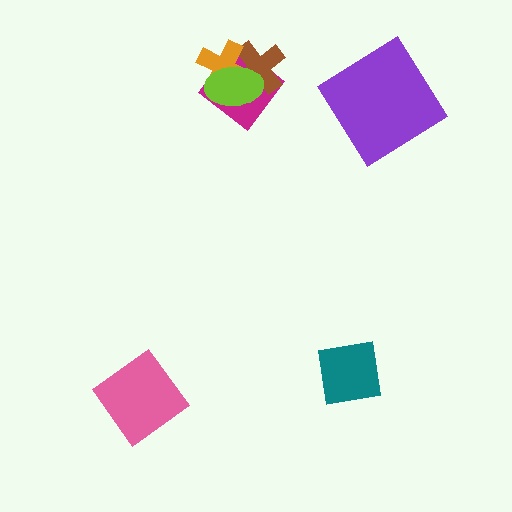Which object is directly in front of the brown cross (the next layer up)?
The orange cross is directly in front of the brown cross.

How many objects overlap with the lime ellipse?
3 objects overlap with the lime ellipse.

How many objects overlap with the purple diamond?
0 objects overlap with the purple diamond.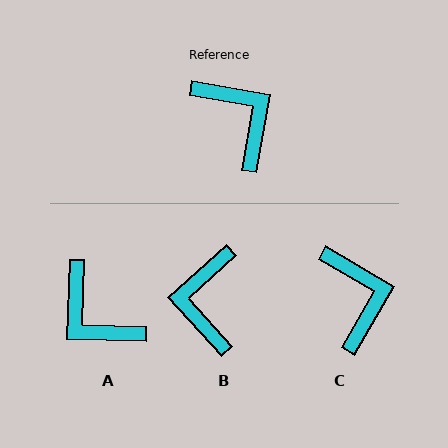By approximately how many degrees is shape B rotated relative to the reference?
Approximately 143 degrees counter-clockwise.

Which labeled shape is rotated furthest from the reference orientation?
A, about 172 degrees away.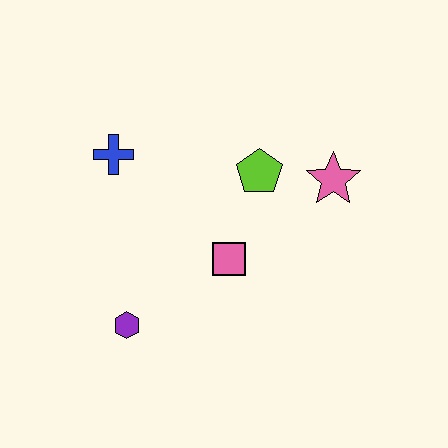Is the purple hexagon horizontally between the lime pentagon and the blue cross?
Yes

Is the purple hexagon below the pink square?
Yes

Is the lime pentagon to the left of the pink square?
No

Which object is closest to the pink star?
The lime pentagon is closest to the pink star.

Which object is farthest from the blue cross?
The pink star is farthest from the blue cross.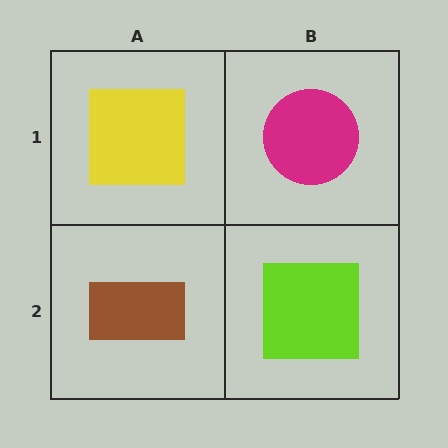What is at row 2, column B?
A lime square.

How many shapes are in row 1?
2 shapes.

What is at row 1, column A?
A yellow square.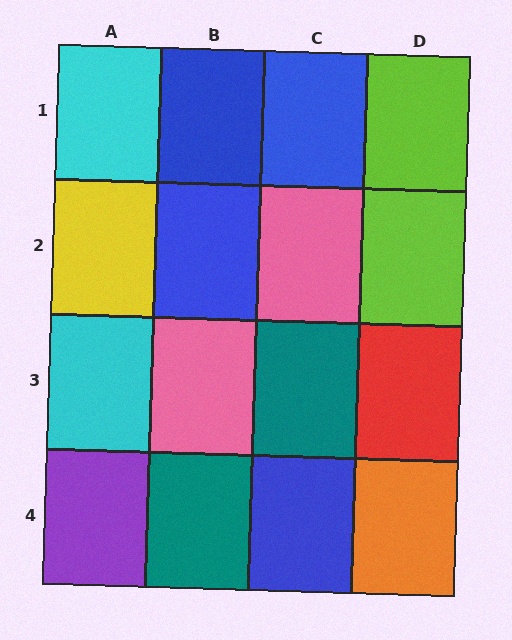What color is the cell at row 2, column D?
Lime.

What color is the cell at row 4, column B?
Teal.